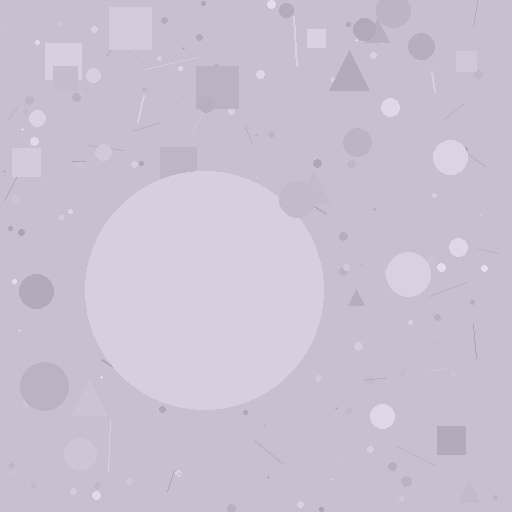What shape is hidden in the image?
A circle is hidden in the image.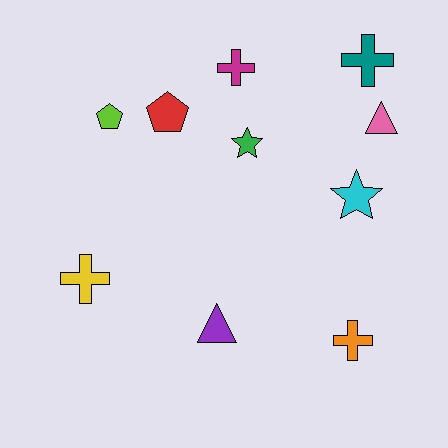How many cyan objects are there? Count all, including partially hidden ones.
There is 1 cyan object.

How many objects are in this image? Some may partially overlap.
There are 10 objects.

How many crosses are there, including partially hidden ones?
There are 4 crosses.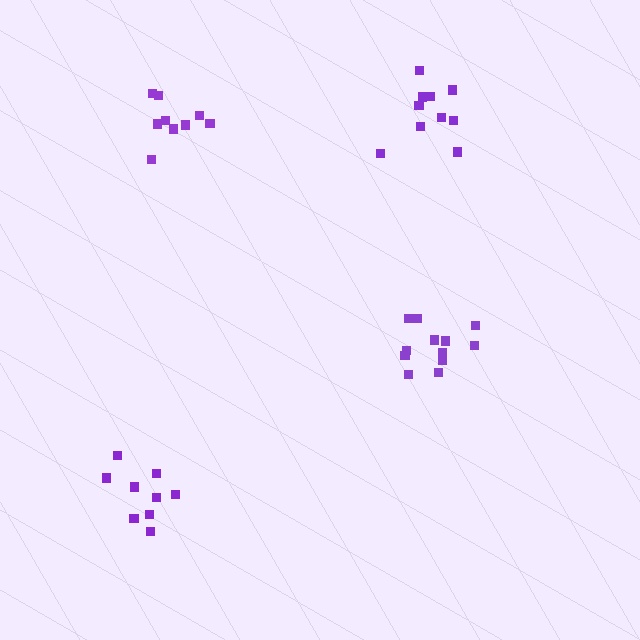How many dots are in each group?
Group 1: 9 dots, Group 2: 9 dots, Group 3: 10 dots, Group 4: 12 dots (40 total).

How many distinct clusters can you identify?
There are 4 distinct clusters.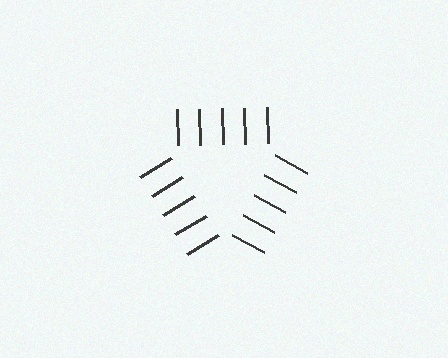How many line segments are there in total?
15 — 5 along each of the 3 edges.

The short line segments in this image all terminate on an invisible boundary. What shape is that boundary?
An illusory triangle — the line segments terminate on its edges but no continuous stroke is drawn.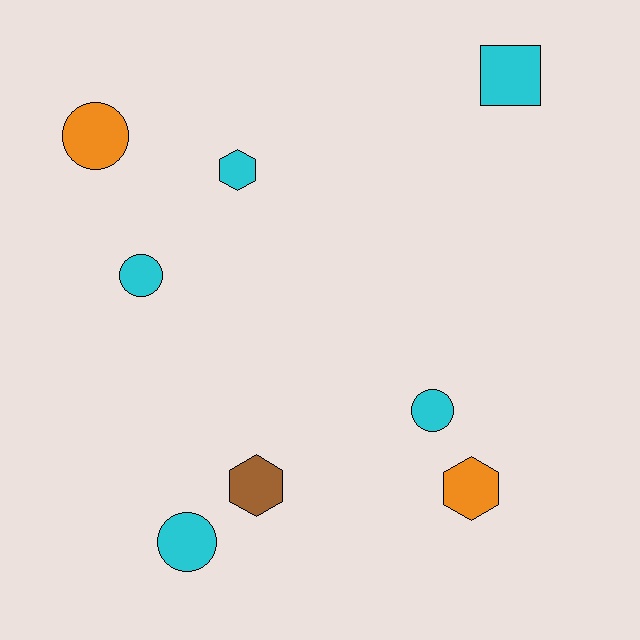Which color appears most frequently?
Cyan, with 5 objects.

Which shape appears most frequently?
Circle, with 4 objects.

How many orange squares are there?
There are no orange squares.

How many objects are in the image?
There are 8 objects.